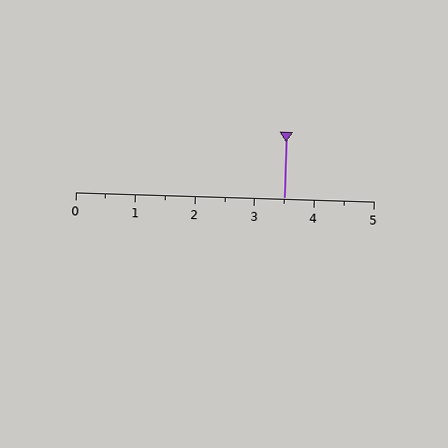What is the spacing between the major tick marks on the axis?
The major ticks are spaced 1 apart.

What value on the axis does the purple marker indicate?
The marker indicates approximately 3.5.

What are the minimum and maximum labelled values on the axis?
The axis runs from 0 to 5.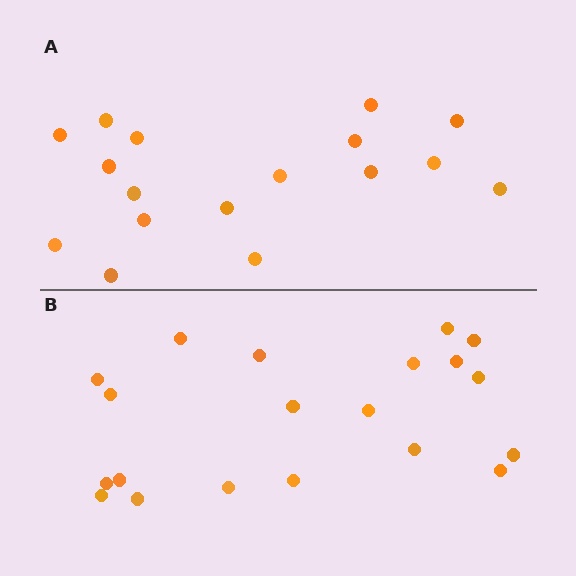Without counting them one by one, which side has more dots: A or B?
Region B (the bottom region) has more dots.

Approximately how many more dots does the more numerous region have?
Region B has just a few more — roughly 2 or 3 more dots than region A.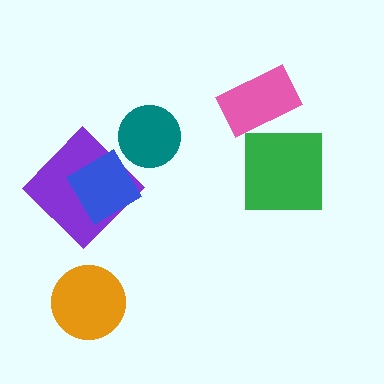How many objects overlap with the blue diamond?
1 object overlaps with the blue diamond.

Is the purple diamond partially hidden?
Yes, it is partially covered by another shape.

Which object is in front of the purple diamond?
The blue diamond is in front of the purple diamond.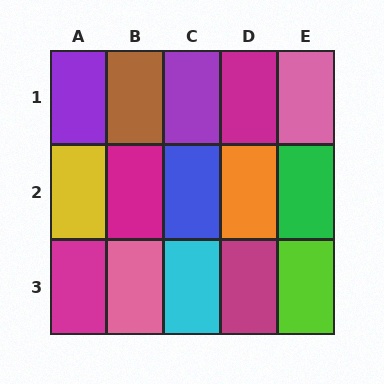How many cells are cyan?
1 cell is cyan.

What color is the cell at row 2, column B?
Magenta.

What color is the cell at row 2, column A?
Yellow.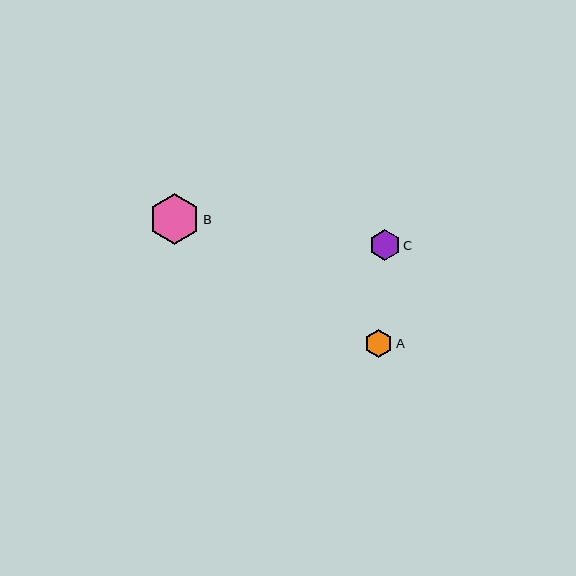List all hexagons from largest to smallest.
From largest to smallest: B, C, A.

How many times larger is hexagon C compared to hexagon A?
Hexagon C is approximately 1.1 times the size of hexagon A.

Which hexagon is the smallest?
Hexagon A is the smallest with a size of approximately 28 pixels.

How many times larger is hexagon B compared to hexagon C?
Hexagon B is approximately 1.6 times the size of hexagon C.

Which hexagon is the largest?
Hexagon B is the largest with a size of approximately 51 pixels.